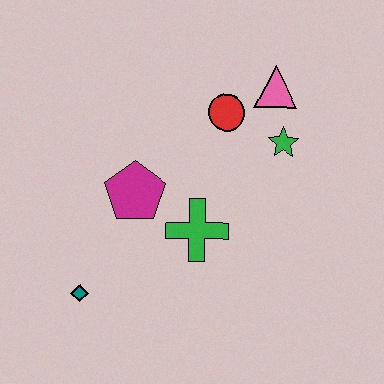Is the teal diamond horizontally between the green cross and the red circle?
No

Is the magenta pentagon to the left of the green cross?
Yes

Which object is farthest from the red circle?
The teal diamond is farthest from the red circle.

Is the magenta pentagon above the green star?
No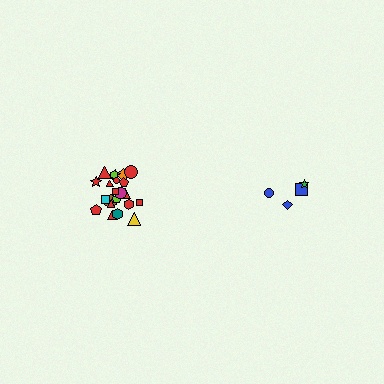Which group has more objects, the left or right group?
The left group.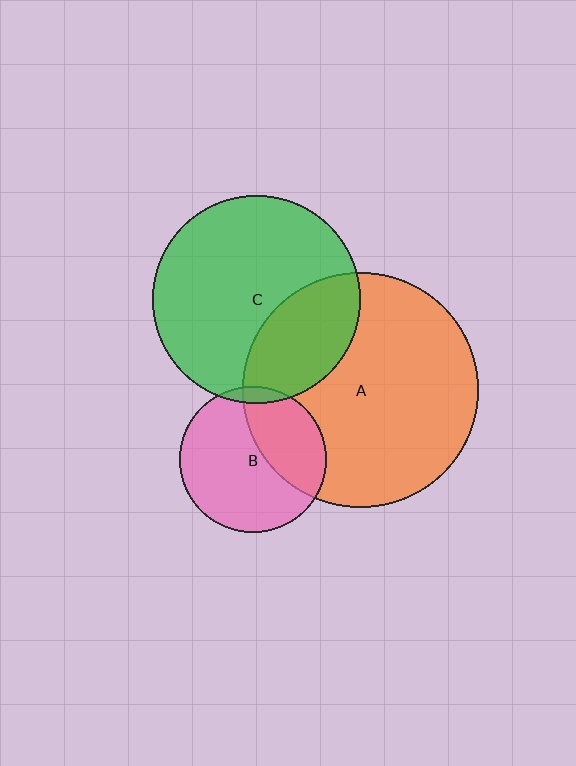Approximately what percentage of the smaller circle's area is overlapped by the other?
Approximately 35%.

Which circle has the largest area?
Circle A (orange).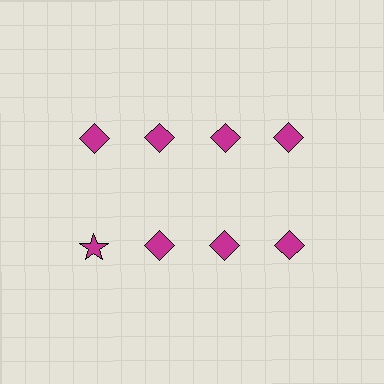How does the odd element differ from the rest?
It has a different shape: star instead of diamond.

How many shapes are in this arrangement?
There are 8 shapes arranged in a grid pattern.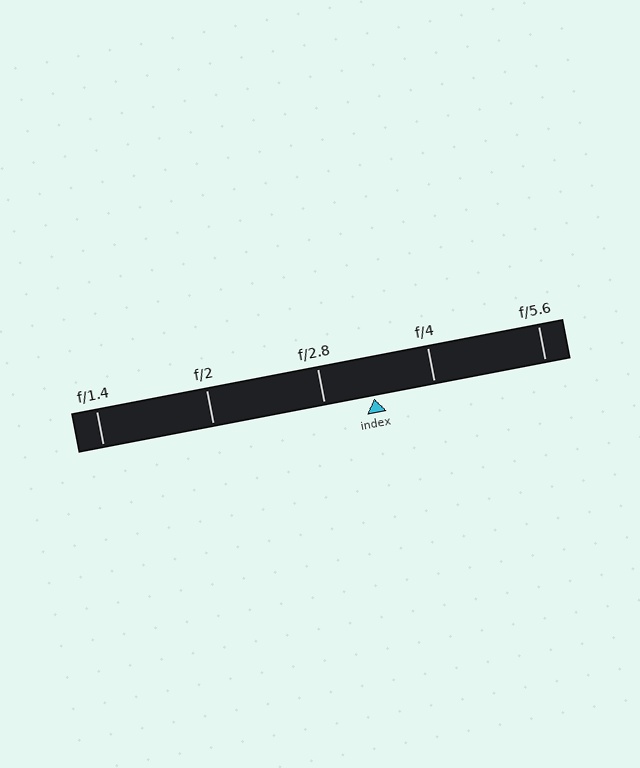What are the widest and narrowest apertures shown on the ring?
The widest aperture shown is f/1.4 and the narrowest is f/5.6.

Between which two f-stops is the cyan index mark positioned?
The index mark is between f/2.8 and f/4.